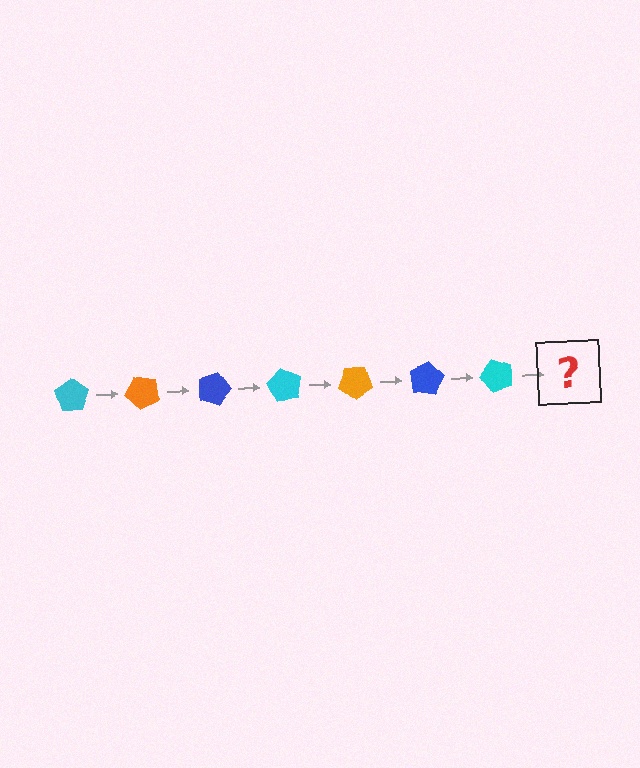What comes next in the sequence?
The next element should be an orange pentagon, rotated 315 degrees from the start.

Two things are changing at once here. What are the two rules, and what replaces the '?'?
The two rules are that it rotates 45 degrees each step and the color cycles through cyan, orange, and blue. The '?' should be an orange pentagon, rotated 315 degrees from the start.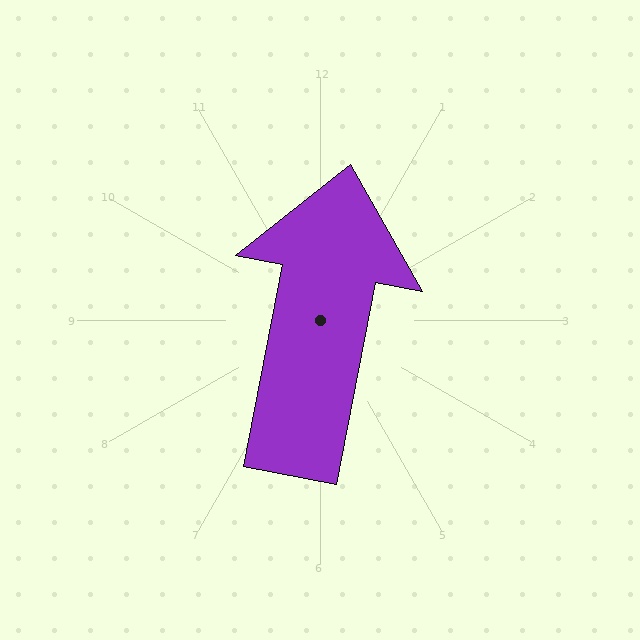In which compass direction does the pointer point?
North.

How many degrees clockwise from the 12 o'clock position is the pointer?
Approximately 11 degrees.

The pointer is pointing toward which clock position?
Roughly 12 o'clock.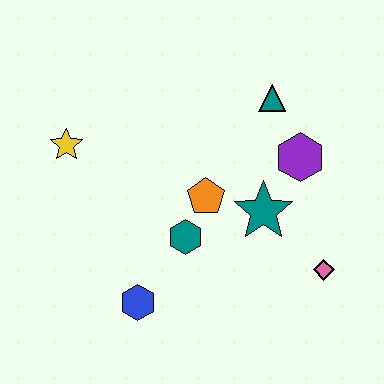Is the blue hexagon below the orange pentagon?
Yes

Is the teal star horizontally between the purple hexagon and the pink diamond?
No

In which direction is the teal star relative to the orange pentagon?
The teal star is to the right of the orange pentagon.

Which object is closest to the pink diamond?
The teal star is closest to the pink diamond.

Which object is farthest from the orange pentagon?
The yellow star is farthest from the orange pentagon.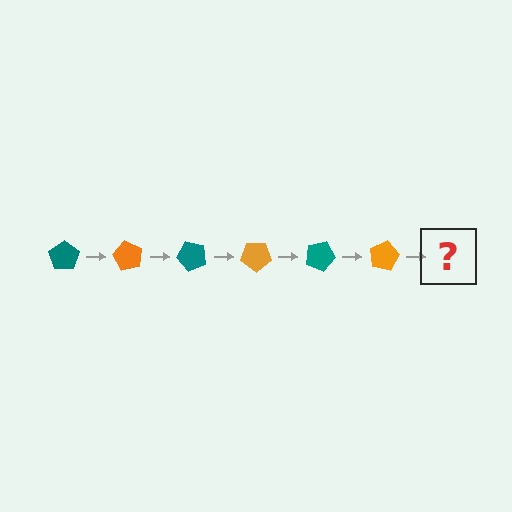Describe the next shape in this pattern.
It should be a teal pentagon, rotated 360 degrees from the start.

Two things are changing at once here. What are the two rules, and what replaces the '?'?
The two rules are that it rotates 60 degrees each step and the color cycles through teal and orange. The '?' should be a teal pentagon, rotated 360 degrees from the start.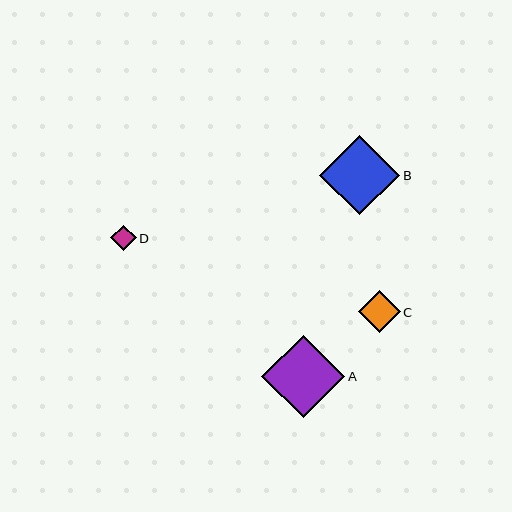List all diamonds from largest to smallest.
From largest to smallest: A, B, C, D.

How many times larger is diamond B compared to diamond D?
Diamond B is approximately 3.1 times the size of diamond D.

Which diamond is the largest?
Diamond A is the largest with a size of approximately 83 pixels.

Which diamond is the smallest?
Diamond D is the smallest with a size of approximately 26 pixels.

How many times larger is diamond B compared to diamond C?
Diamond B is approximately 1.9 times the size of diamond C.